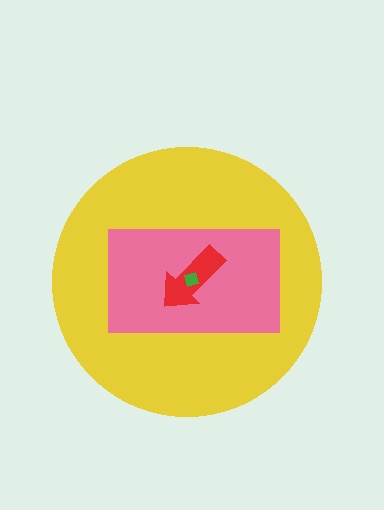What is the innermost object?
The green diamond.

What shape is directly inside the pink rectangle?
The red arrow.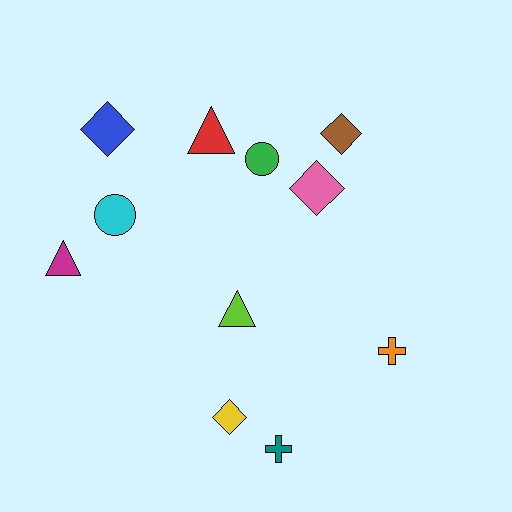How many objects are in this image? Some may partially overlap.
There are 11 objects.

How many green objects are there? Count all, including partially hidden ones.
There is 1 green object.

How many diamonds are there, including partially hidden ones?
There are 4 diamonds.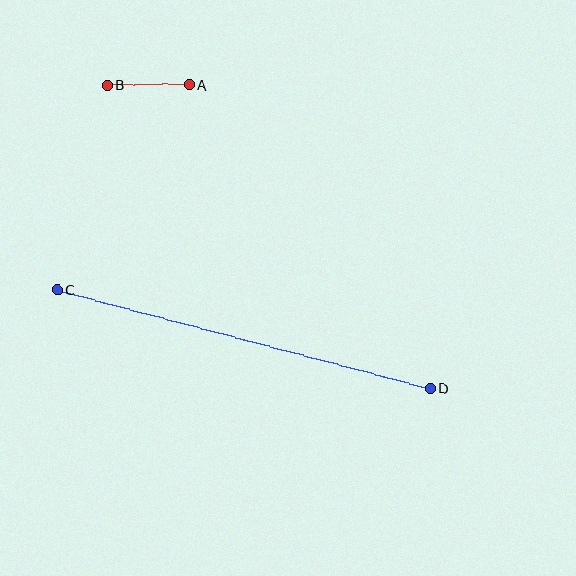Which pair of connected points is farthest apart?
Points C and D are farthest apart.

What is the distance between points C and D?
The distance is approximately 386 pixels.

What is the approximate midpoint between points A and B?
The midpoint is at approximately (148, 85) pixels.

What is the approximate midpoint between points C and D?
The midpoint is at approximately (244, 339) pixels.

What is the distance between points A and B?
The distance is approximately 82 pixels.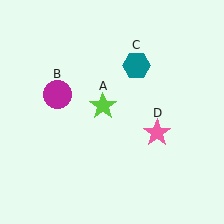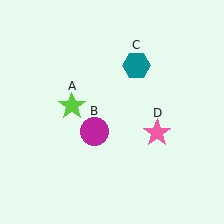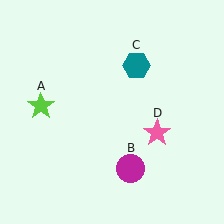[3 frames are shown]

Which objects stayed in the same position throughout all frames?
Teal hexagon (object C) and pink star (object D) remained stationary.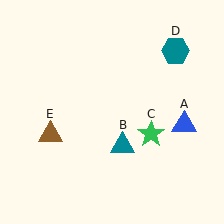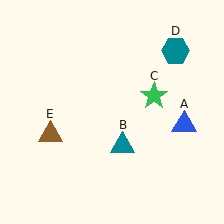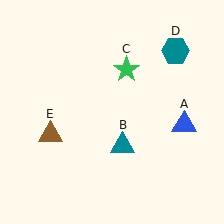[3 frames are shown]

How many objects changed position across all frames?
1 object changed position: green star (object C).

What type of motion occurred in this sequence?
The green star (object C) rotated counterclockwise around the center of the scene.